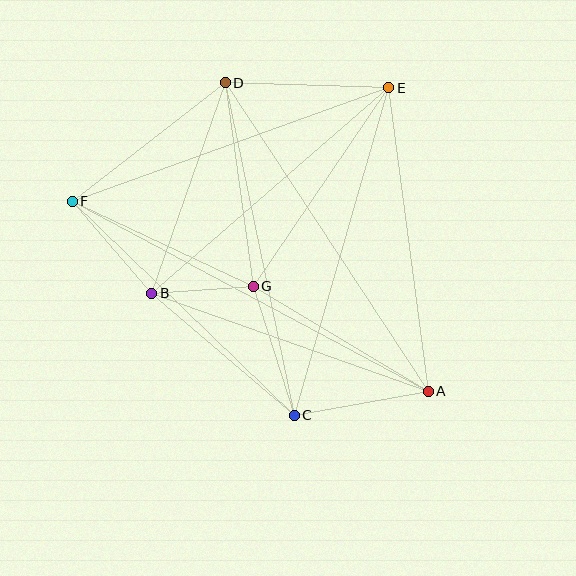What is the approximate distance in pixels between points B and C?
The distance between B and C is approximately 187 pixels.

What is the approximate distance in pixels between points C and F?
The distance between C and F is approximately 308 pixels.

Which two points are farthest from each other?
Points A and F are farthest from each other.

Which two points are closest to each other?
Points B and G are closest to each other.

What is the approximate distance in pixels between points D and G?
The distance between D and G is approximately 206 pixels.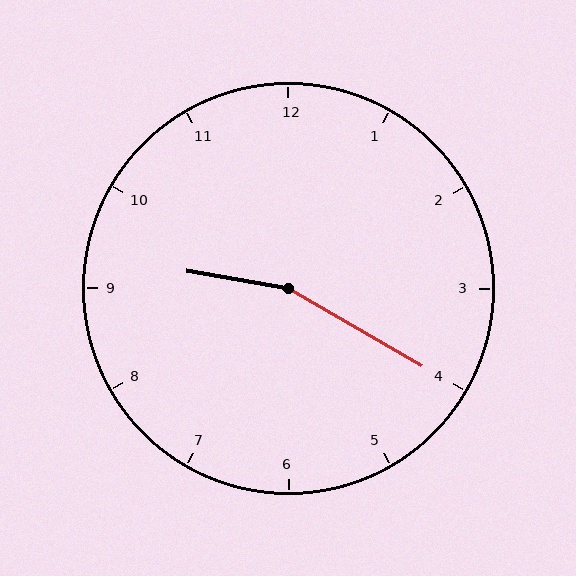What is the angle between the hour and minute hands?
Approximately 160 degrees.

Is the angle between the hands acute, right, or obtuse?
It is obtuse.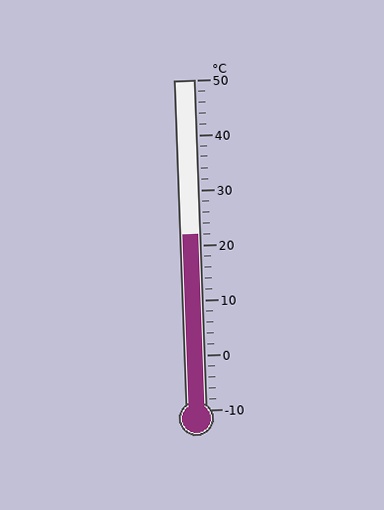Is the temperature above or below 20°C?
The temperature is above 20°C.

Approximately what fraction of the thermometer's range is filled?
The thermometer is filled to approximately 55% of its range.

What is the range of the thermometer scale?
The thermometer scale ranges from -10°C to 50°C.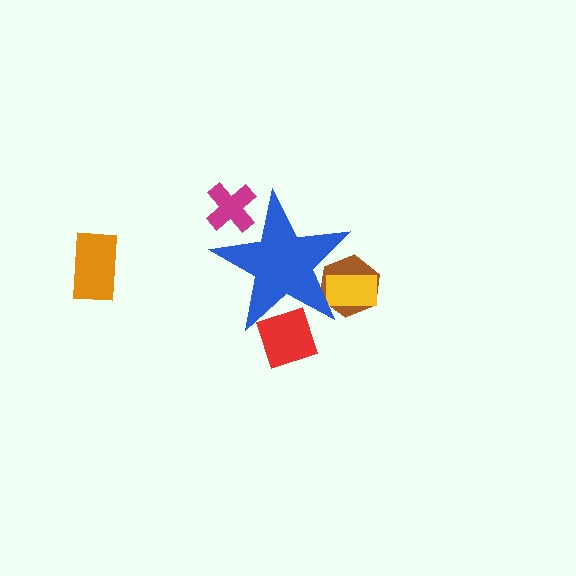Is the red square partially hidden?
Yes, the red square is partially hidden behind the blue star.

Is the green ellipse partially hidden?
Yes, the green ellipse is partially hidden behind the blue star.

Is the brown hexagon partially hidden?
Yes, the brown hexagon is partially hidden behind the blue star.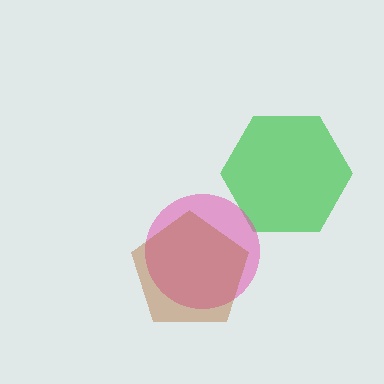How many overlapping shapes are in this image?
There are 3 overlapping shapes in the image.